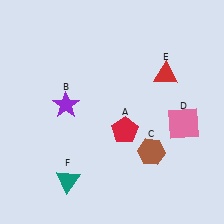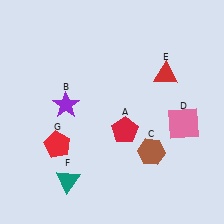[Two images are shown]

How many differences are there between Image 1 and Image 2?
There is 1 difference between the two images.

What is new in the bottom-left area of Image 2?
A red pentagon (G) was added in the bottom-left area of Image 2.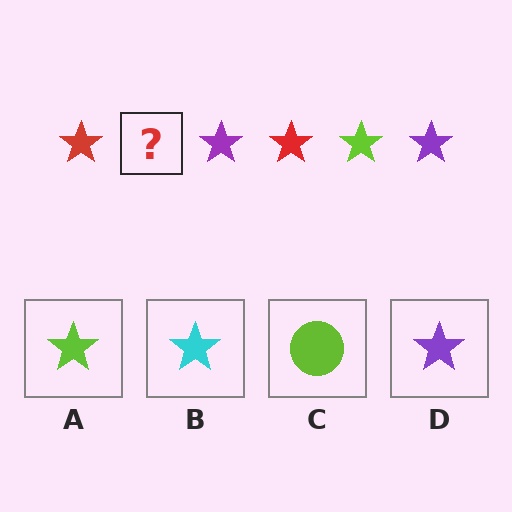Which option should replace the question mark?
Option A.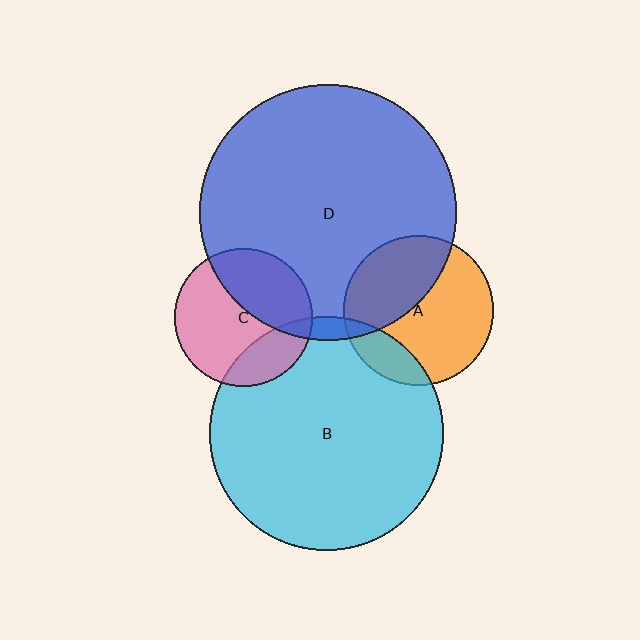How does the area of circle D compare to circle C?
Approximately 3.4 times.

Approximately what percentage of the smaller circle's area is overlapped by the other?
Approximately 15%.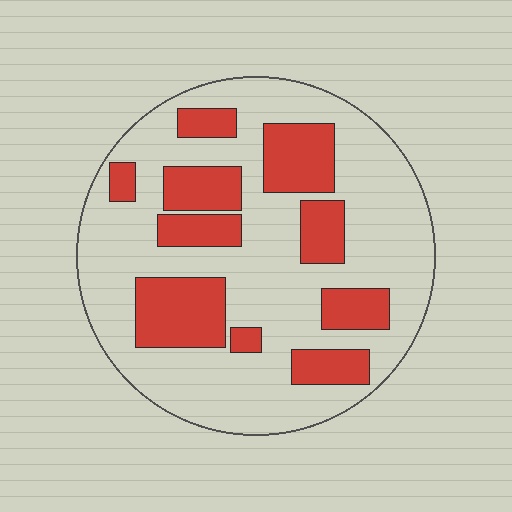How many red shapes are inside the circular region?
10.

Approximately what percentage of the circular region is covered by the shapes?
Approximately 30%.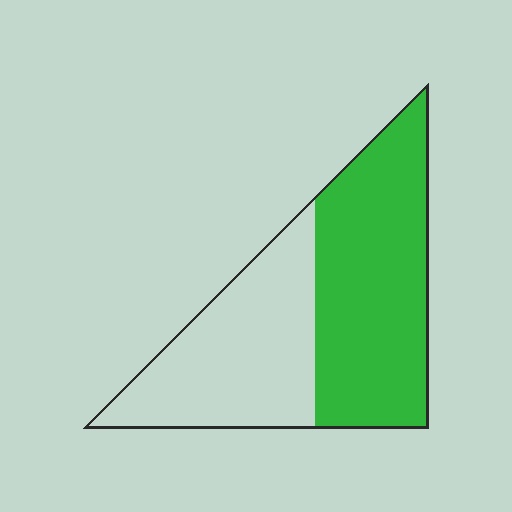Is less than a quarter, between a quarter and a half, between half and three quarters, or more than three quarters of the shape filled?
Between half and three quarters.